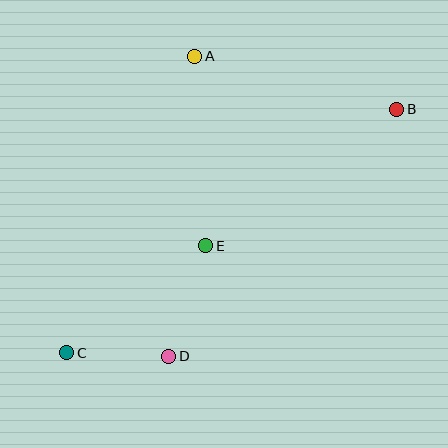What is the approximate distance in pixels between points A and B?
The distance between A and B is approximately 209 pixels.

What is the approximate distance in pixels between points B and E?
The distance between B and E is approximately 235 pixels.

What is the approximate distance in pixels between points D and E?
The distance between D and E is approximately 116 pixels.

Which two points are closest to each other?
Points C and D are closest to each other.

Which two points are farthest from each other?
Points B and C are farthest from each other.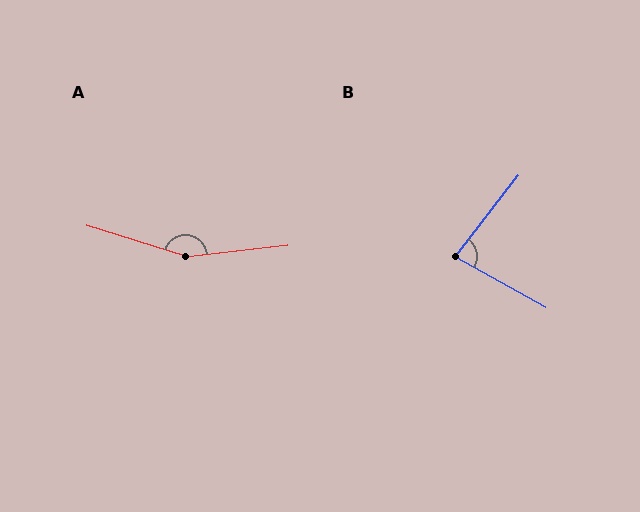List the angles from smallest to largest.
B (81°), A (157°).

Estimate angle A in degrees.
Approximately 157 degrees.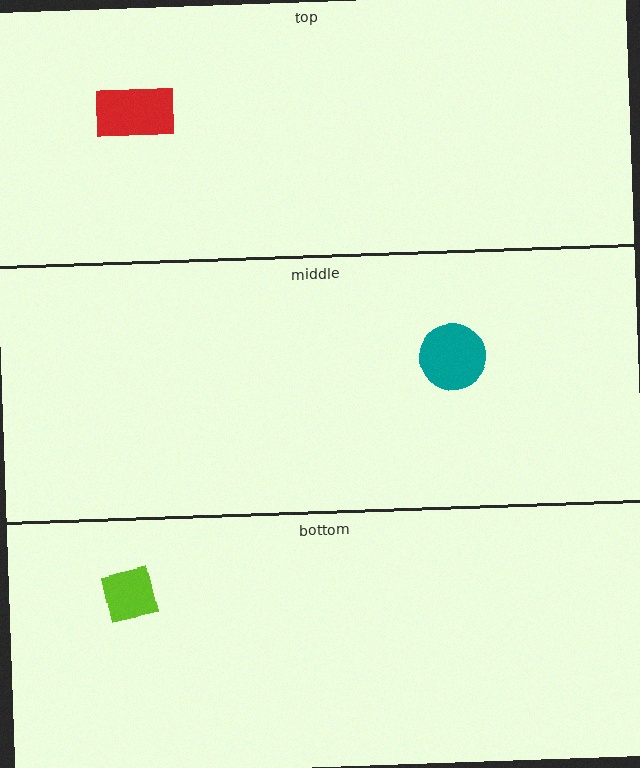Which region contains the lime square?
The bottom region.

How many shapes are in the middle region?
1.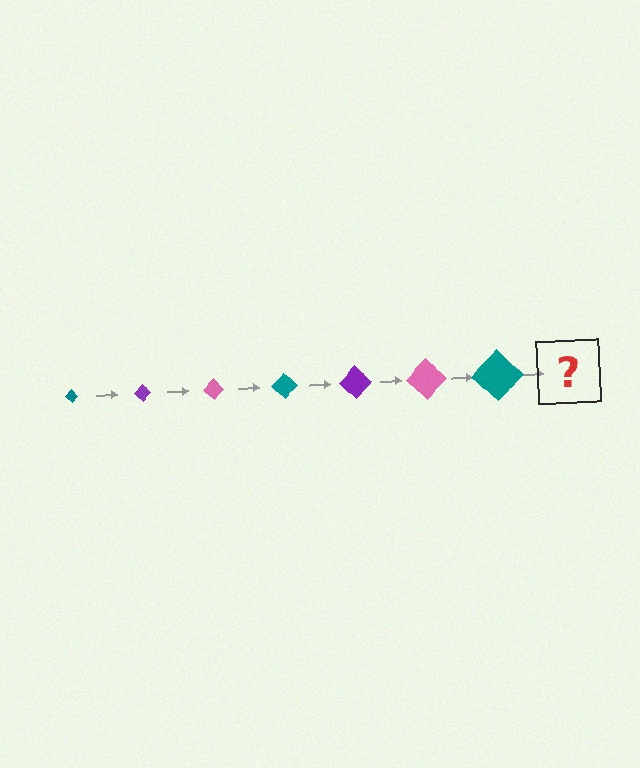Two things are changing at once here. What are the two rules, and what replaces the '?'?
The two rules are that the diamond grows larger each step and the color cycles through teal, purple, and pink. The '?' should be a purple diamond, larger than the previous one.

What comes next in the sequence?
The next element should be a purple diamond, larger than the previous one.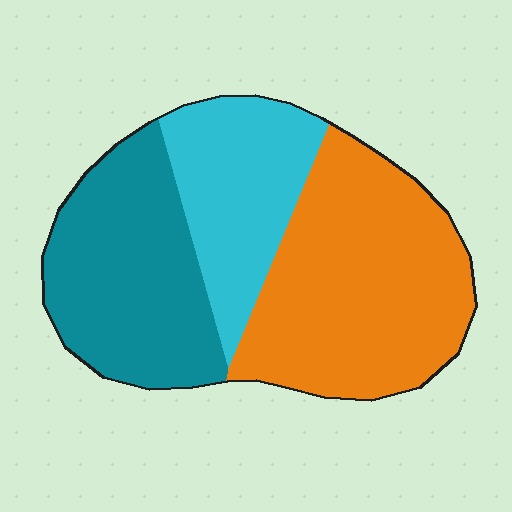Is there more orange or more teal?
Orange.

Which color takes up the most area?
Orange, at roughly 45%.